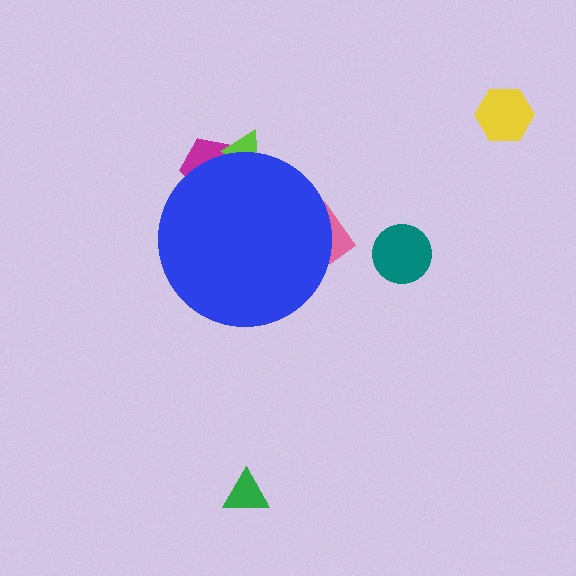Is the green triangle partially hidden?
No, the green triangle is fully visible.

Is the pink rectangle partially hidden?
Yes, the pink rectangle is partially hidden behind the blue circle.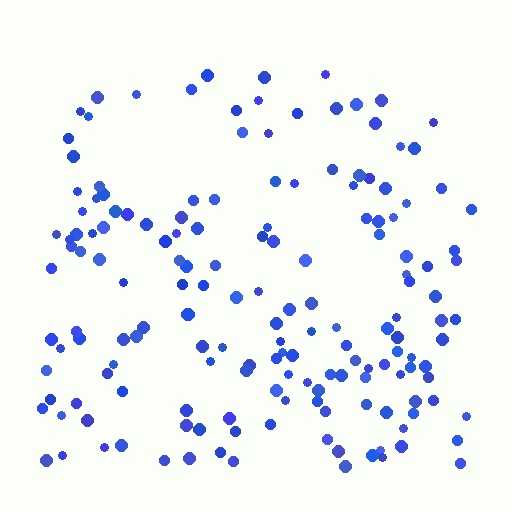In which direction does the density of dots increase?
From top to bottom, with the bottom side densest.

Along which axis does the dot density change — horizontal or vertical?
Vertical.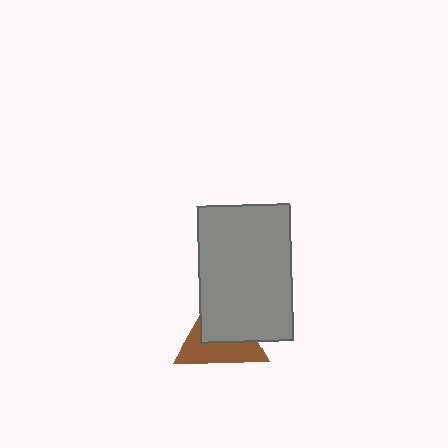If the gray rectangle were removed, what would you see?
You would see the complete brown triangle.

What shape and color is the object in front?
The object in front is a gray rectangle.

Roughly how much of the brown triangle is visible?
About half of it is visible (roughly 48%).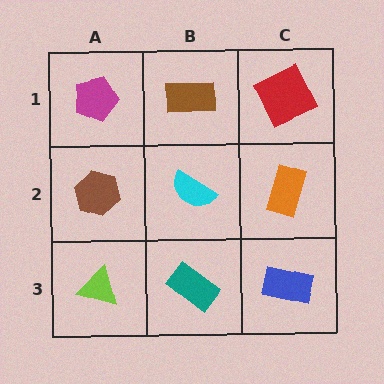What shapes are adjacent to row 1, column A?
A brown hexagon (row 2, column A), a brown rectangle (row 1, column B).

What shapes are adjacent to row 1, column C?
An orange rectangle (row 2, column C), a brown rectangle (row 1, column B).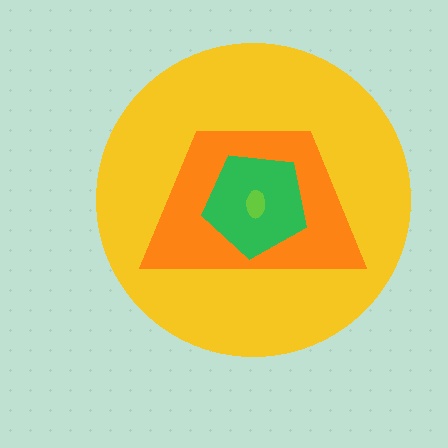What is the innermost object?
The lime ellipse.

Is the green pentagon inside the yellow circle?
Yes.